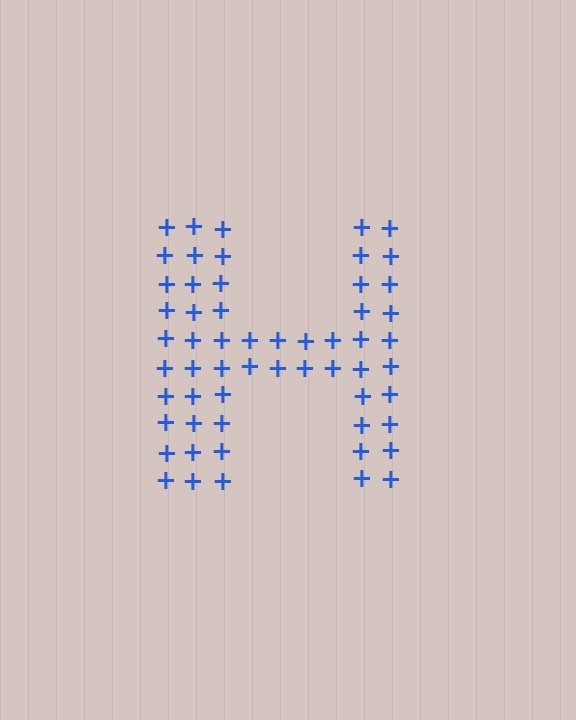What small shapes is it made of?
It is made of small plus signs.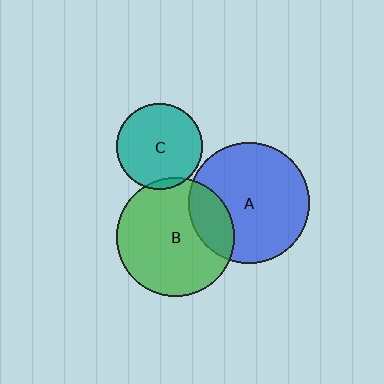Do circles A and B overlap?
Yes.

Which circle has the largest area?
Circle A (blue).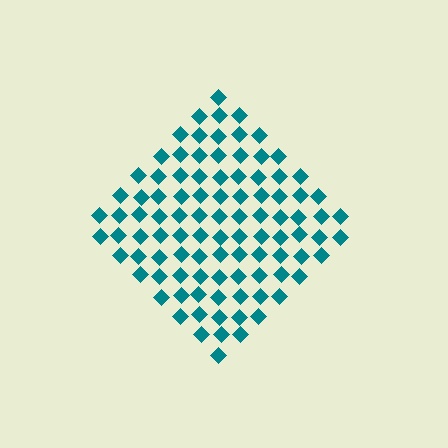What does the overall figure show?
The overall figure shows a diamond.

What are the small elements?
The small elements are diamonds.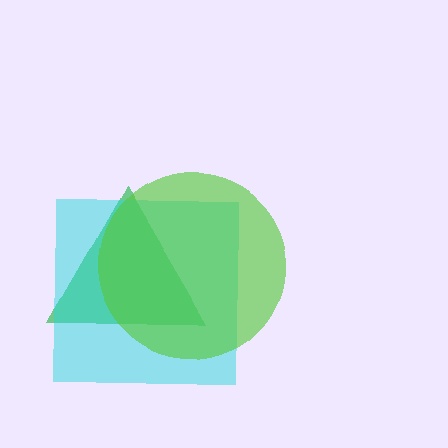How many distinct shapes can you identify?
There are 3 distinct shapes: a green triangle, a cyan square, a lime circle.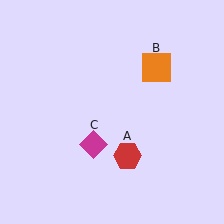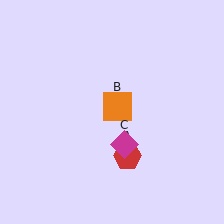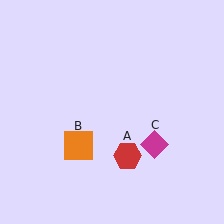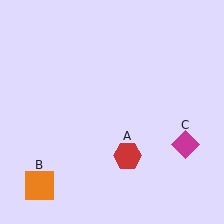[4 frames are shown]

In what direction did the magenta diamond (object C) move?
The magenta diamond (object C) moved right.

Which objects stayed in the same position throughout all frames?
Red hexagon (object A) remained stationary.